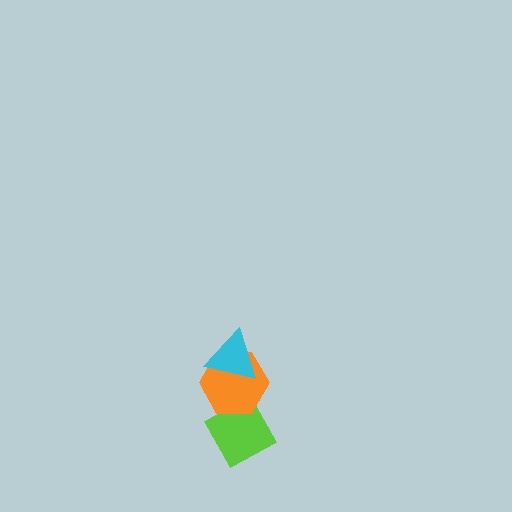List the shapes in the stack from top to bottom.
From top to bottom: the cyan triangle, the orange hexagon, the lime diamond.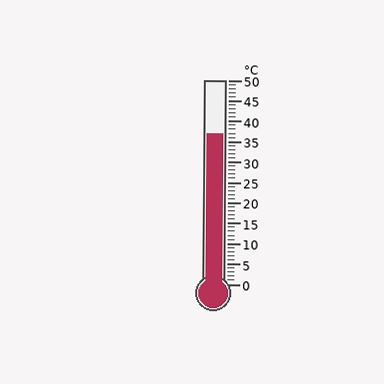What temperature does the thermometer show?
The thermometer shows approximately 37°C.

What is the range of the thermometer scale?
The thermometer scale ranges from 0°C to 50°C.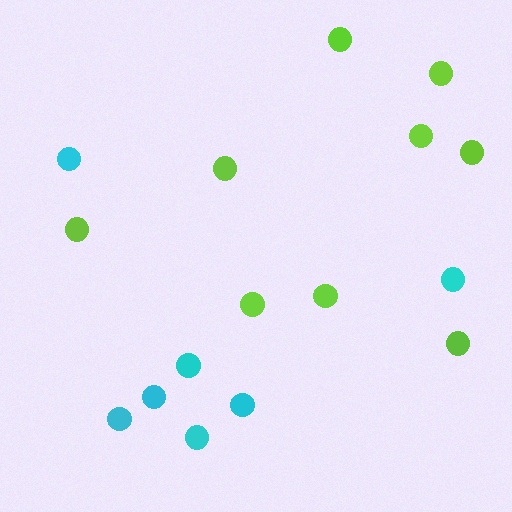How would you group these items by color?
There are 2 groups: one group of cyan circles (7) and one group of lime circles (9).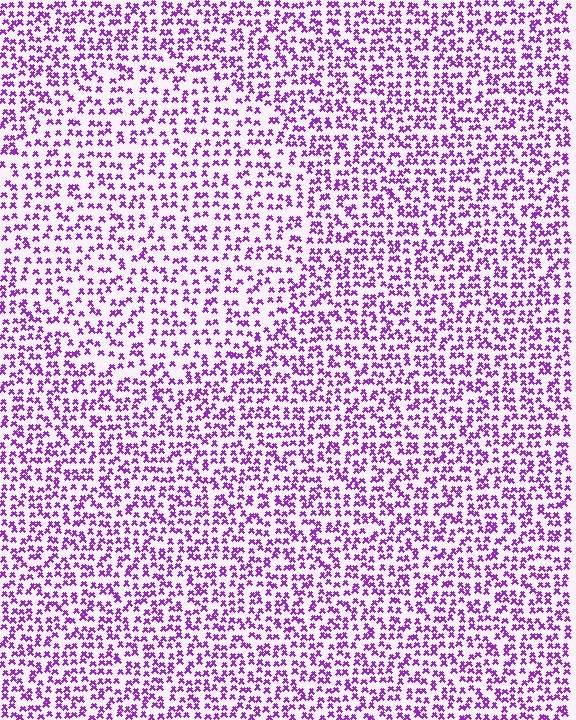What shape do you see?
I see a circle.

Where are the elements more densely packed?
The elements are more densely packed outside the circle boundary.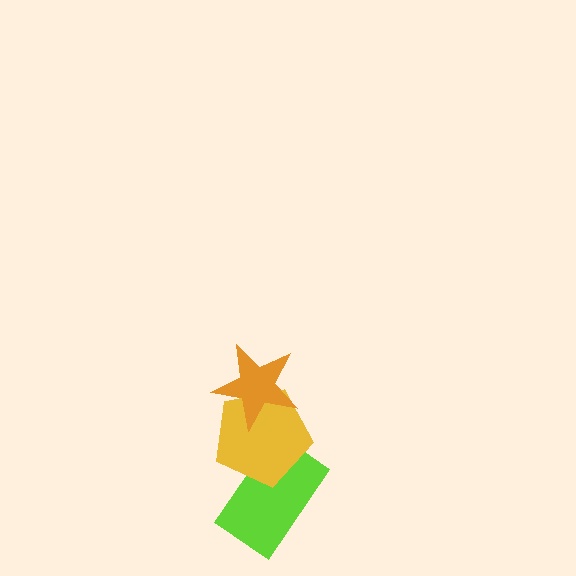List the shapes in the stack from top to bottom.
From top to bottom: the orange star, the yellow pentagon, the lime rectangle.